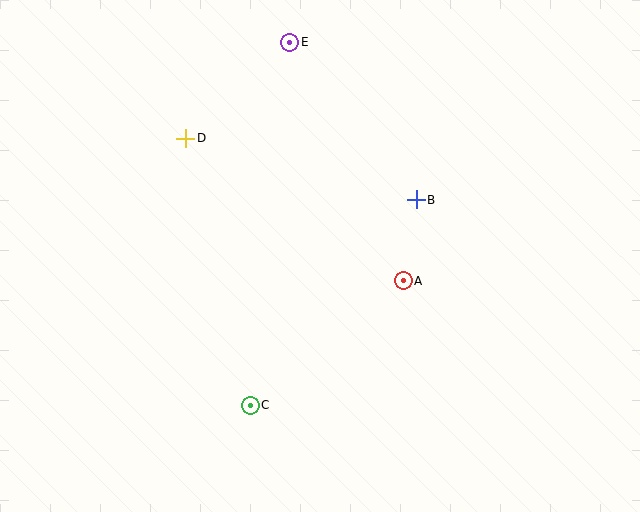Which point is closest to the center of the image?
Point A at (403, 281) is closest to the center.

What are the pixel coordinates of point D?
Point D is at (186, 138).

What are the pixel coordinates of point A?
Point A is at (403, 281).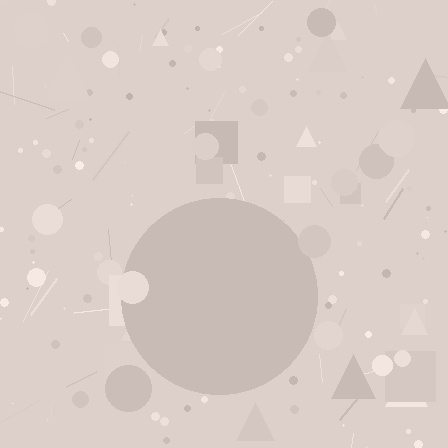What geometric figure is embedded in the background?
A circle is embedded in the background.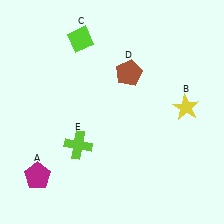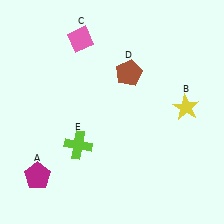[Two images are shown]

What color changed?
The diamond (C) changed from lime in Image 1 to pink in Image 2.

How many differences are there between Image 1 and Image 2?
There is 1 difference between the two images.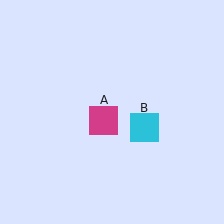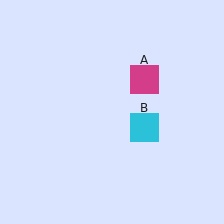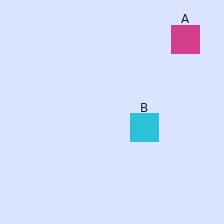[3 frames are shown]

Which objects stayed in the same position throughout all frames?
Cyan square (object B) remained stationary.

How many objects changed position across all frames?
1 object changed position: magenta square (object A).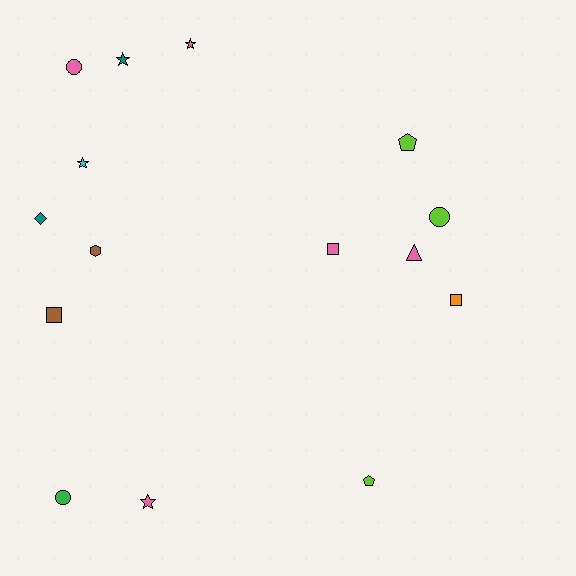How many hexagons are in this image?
There is 1 hexagon.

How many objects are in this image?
There are 15 objects.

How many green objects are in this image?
There is 1 green object.